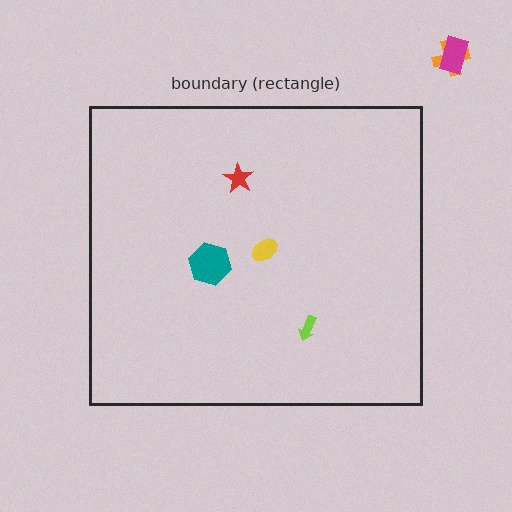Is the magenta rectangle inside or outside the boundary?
Outside.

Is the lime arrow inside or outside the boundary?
Inside.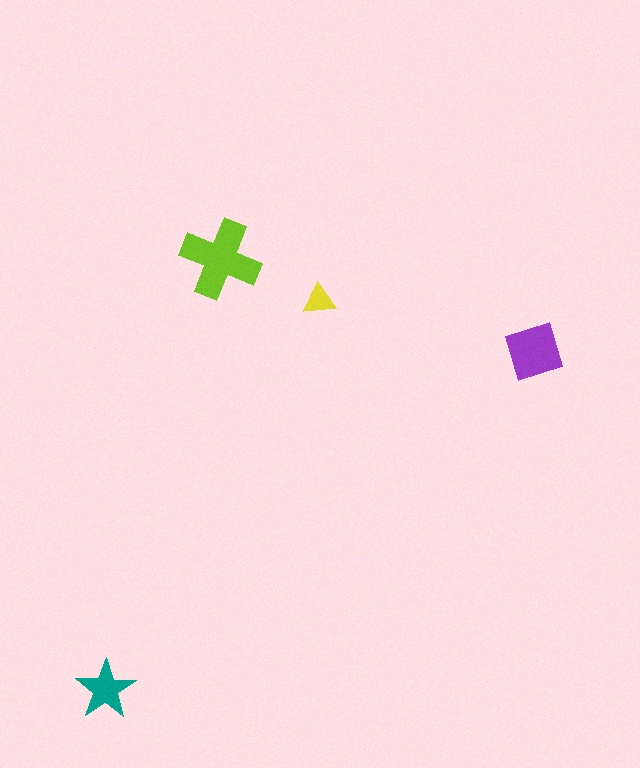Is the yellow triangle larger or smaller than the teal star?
Smaller.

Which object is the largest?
The lime cross.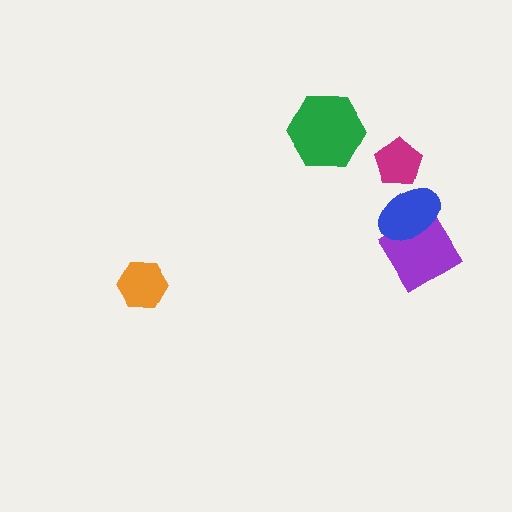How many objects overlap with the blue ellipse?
1 object overlaps with the blue ellipse.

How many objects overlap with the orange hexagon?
0 objects overlap with the orange hexagon.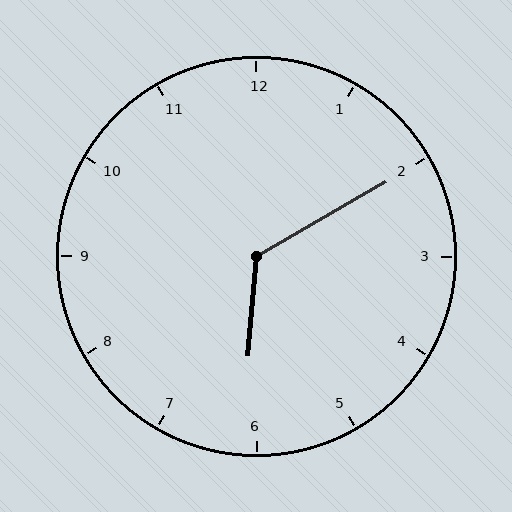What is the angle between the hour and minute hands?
Approximately 125 degrees.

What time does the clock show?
6:10.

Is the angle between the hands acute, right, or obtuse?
It is obtuse.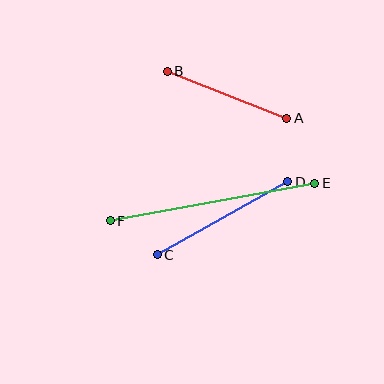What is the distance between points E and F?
The distance is approximately 208 pixels.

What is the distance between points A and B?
The distance is approximately 128 pixels.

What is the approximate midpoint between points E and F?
The midpoint is at approximately (212, 202) pixels.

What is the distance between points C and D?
The distance is approximately 149 pixels.